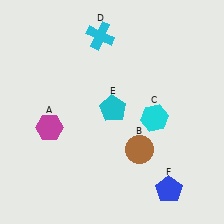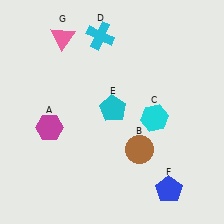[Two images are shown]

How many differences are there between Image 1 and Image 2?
There is 1 difference between the two images.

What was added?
A pink triangle (G) was added in Image 2.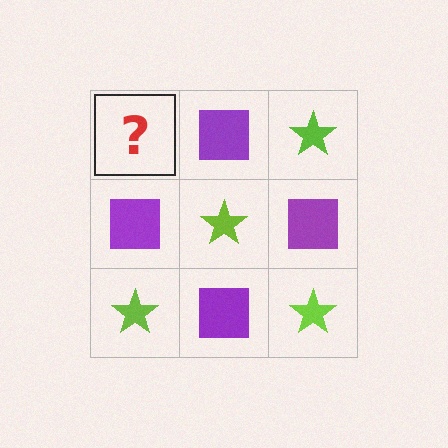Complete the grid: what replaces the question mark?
The question mark should be replaced with a lime star.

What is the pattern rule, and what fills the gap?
The rule is that it alternates lime star and purple square in a checkerboard pattern. The gap should be filled with a lime star.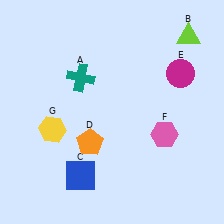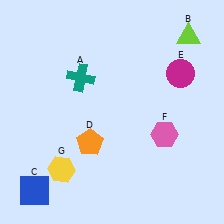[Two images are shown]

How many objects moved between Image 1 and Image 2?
2 objects moved between the two images.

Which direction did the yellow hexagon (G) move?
The yellow hexagon (G) moved down.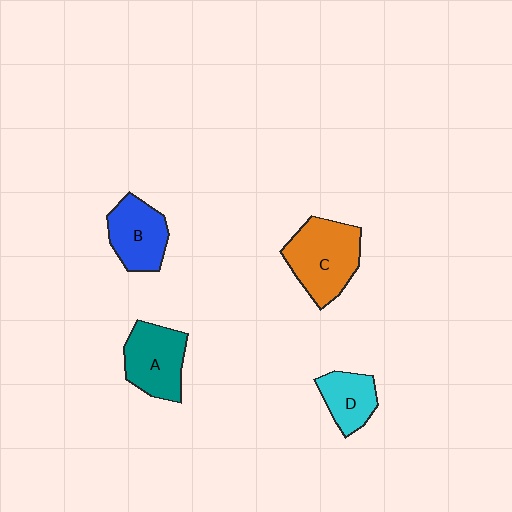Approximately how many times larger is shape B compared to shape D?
Approximately 1.3 times.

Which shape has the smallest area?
Shape D (cyan).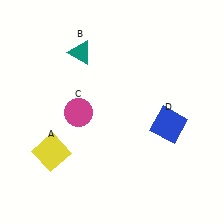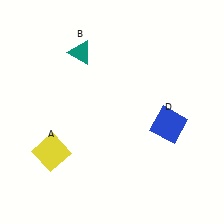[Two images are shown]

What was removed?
The magenta circle (C) was removed in Image 2.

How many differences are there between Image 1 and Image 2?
There is 1 difference between the two images.